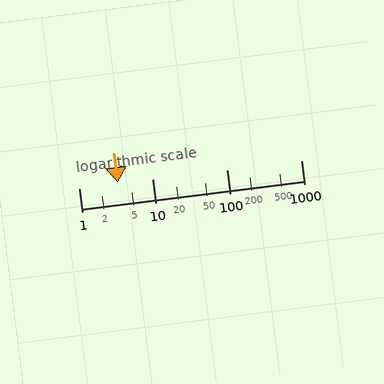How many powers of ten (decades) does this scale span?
The scale spans 3 decades, from 1 to 1000.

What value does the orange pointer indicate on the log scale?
The pointer indicates approximately 3.4.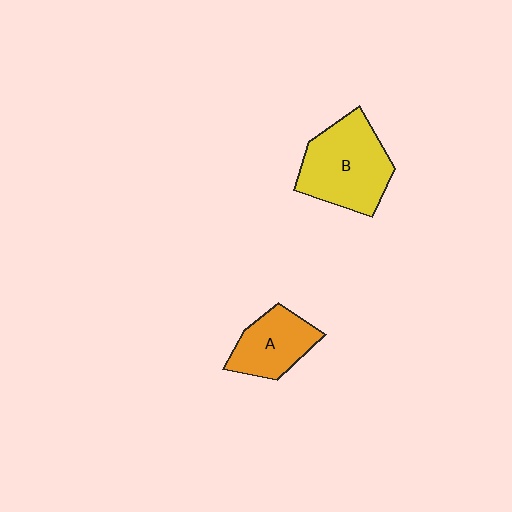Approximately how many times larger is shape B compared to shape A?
Approximately 1.6 times.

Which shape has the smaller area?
Shape A (orange).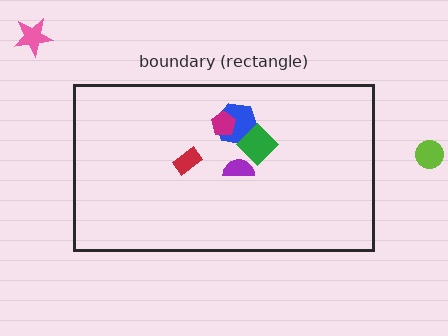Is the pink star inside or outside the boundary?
Outside.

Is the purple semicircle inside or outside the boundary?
Inside.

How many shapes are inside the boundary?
5 inside, 2 outside.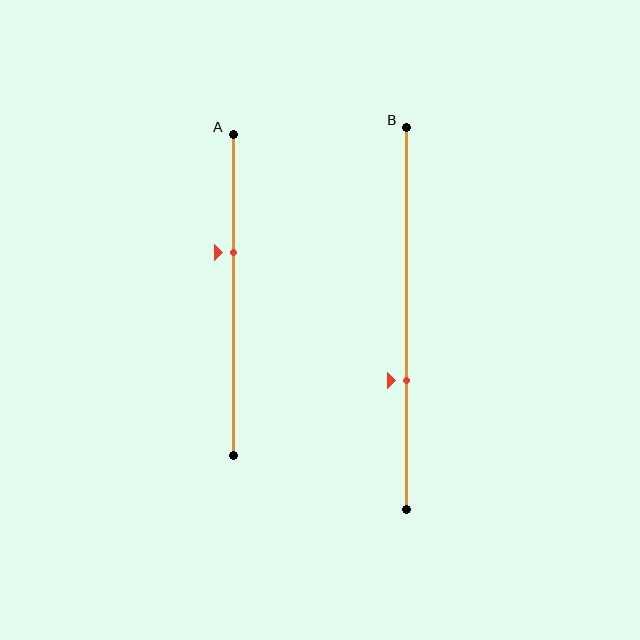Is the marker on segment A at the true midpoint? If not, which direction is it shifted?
No, the marker on segment A is shifted upward by about 13% of the segment length.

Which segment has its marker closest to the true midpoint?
Segment A has its marker closest to the true midpoint.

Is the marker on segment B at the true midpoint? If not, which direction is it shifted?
No, the marker on segment B is shifted downward by about 16% of the segment length.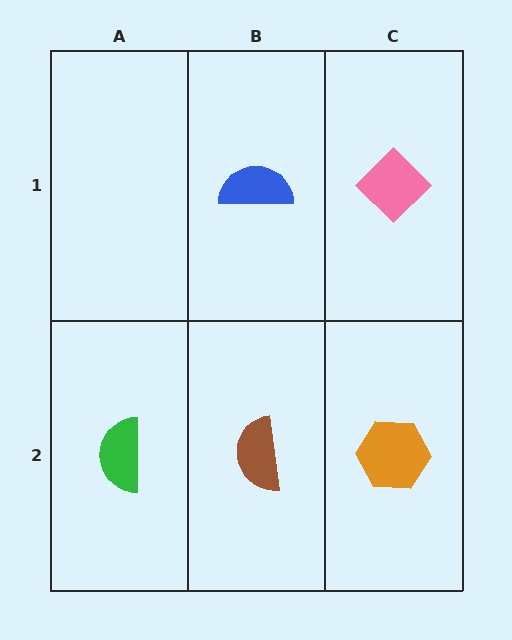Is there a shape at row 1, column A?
No, that cell is empty.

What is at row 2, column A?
A green semicircle.